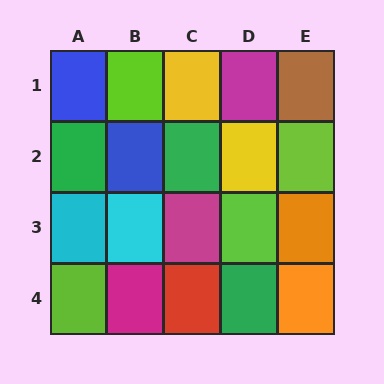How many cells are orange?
2 cells are orange.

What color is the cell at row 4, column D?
Green.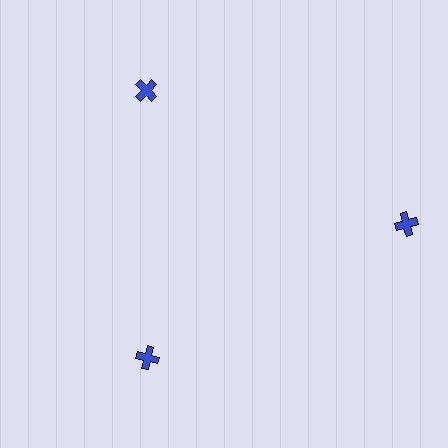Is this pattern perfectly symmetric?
No. The 3 blue crosses are arranged in a ring, but one element near the 3 o'clock position is pushed outward from the center, breaking the 3-fold rotational symmetry.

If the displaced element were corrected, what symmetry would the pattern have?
It would have 3-fold rotational symmetry — the pattern would map onto itself every 120 degrees.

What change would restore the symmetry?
The symmetry would be restored by moving it inward, back onto the ring so that all 3 crosses sit at equal angles and equal distance from the center.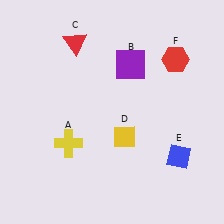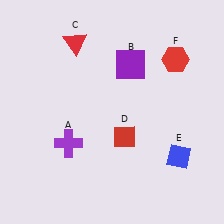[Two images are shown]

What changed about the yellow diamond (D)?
In Image 1, D is yellow. In Image 2, it changed to red.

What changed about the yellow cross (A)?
In Image 1, A is yellow. In Image 2, it changed to purple.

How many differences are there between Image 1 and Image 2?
There are 2 differences between the two images.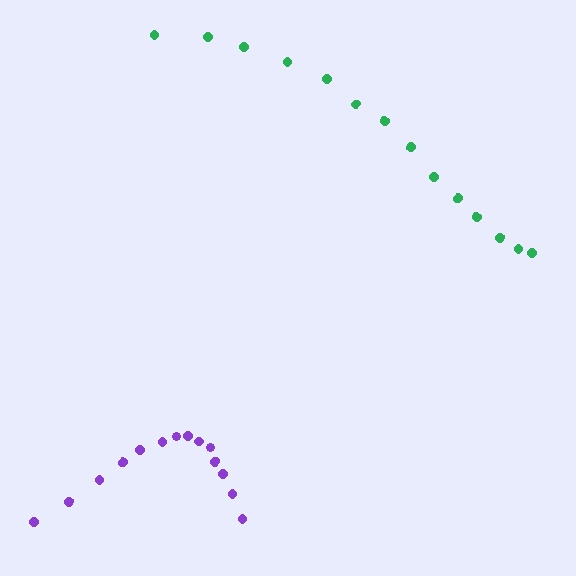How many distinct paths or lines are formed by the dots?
There are 2 distinct paths.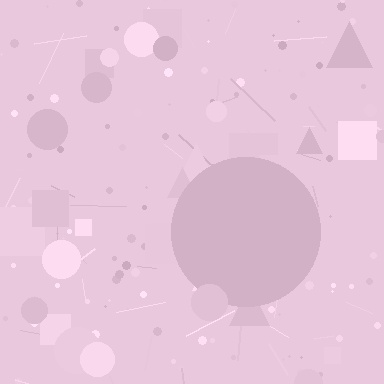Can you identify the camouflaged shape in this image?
The camouflaged shape is a circle.